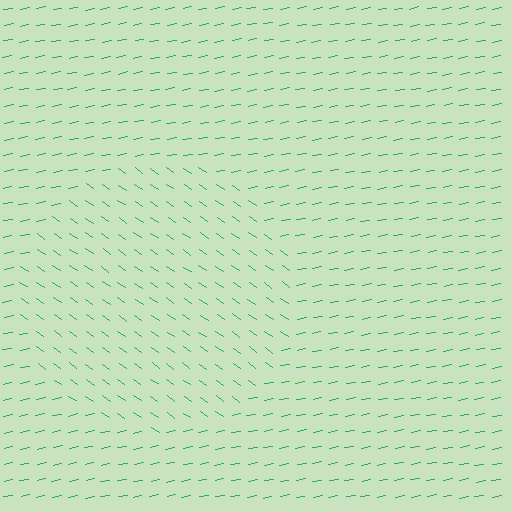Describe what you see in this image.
The image is filled with small green line segments. A circle region in the image has lines oriented differently from the surrounding lines, creating a visible texture boundary.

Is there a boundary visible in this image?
Yes, there is a texture boundary formed by a change in line orientation.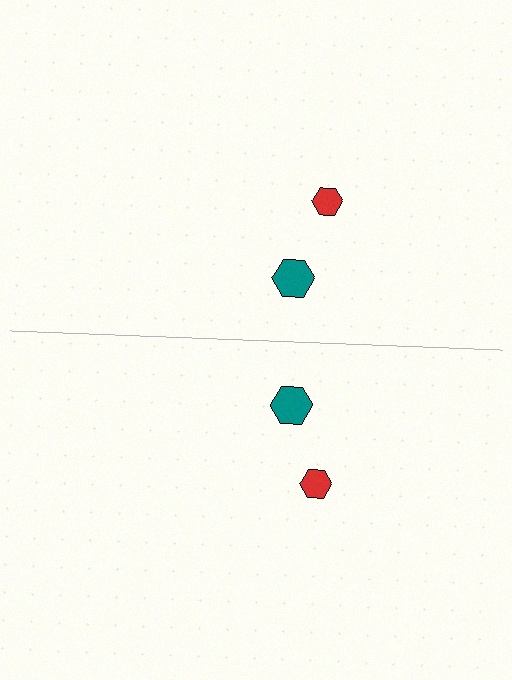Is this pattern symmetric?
Yes, this pattern has bilateral (reflection) symmetry.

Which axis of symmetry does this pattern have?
The pattern has a horizontal axis of symmetry running through the center of the image.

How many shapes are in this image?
There are 4 shapes in this image.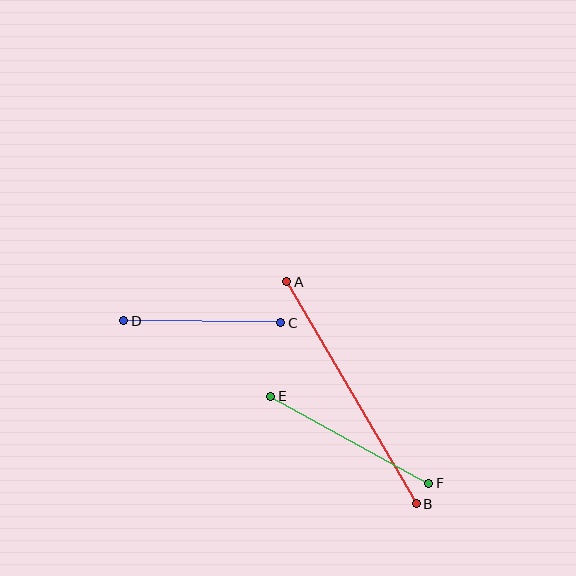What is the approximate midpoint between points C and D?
The midpoint is at approximately (202, 322) pixels.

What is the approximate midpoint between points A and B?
The midpoint is at approximately (352, 393) pixels.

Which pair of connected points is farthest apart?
Points A and B are farthest apart.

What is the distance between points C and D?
The distance is approximately 157 pixels.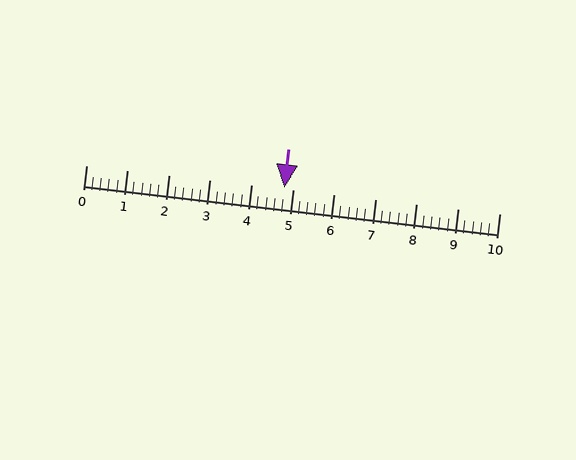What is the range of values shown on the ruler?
The ruler shows values from 0 to 10.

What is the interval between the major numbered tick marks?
The major tick marks are spaced 1 units apart.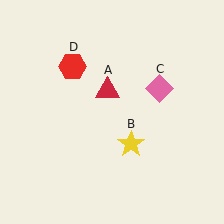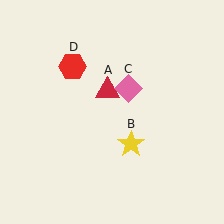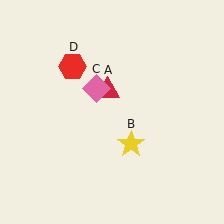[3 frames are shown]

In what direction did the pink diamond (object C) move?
The pink diamond (object C) moved left.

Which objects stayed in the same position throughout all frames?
Red triangle (object A) and yellow star (object B) and red hexagon (object D) remained stationary.